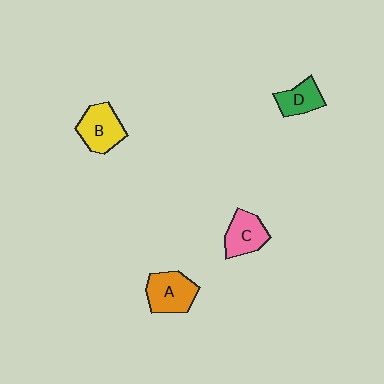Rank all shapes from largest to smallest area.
From largest to smallest: A (orange), B (yellow), C (pink), D (green).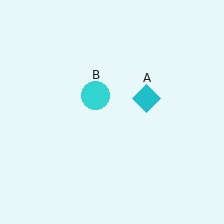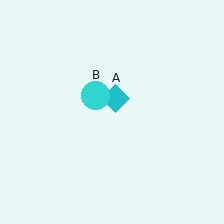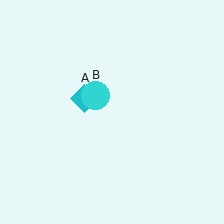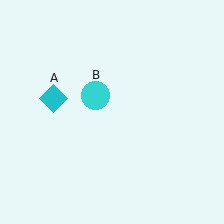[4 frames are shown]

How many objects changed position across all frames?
1 object changed position: cyan diamond (object A).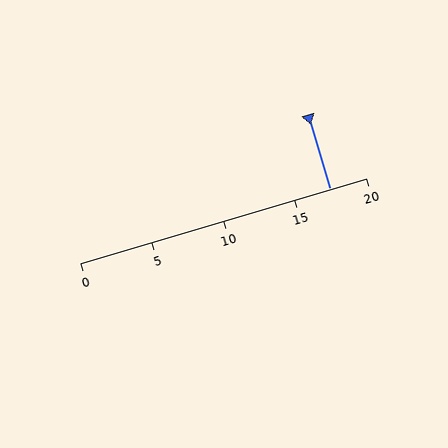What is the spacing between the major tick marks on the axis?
The major ticks are spaced 5 apart.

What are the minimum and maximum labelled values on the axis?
The axis runs from 0 to 20.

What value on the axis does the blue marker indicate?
The marker indicates approximately 17.5.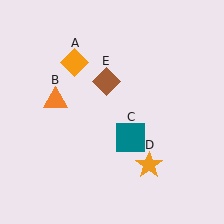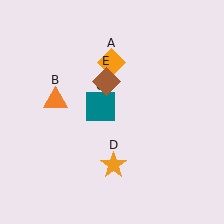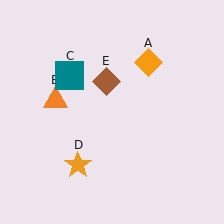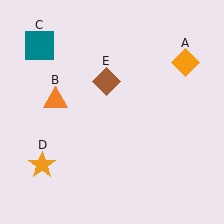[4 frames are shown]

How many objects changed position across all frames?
3 objects changed position: orange diamond (object A), teal square (object C), orange star (object D).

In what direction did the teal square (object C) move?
The teal square (object C) moved up and to the left.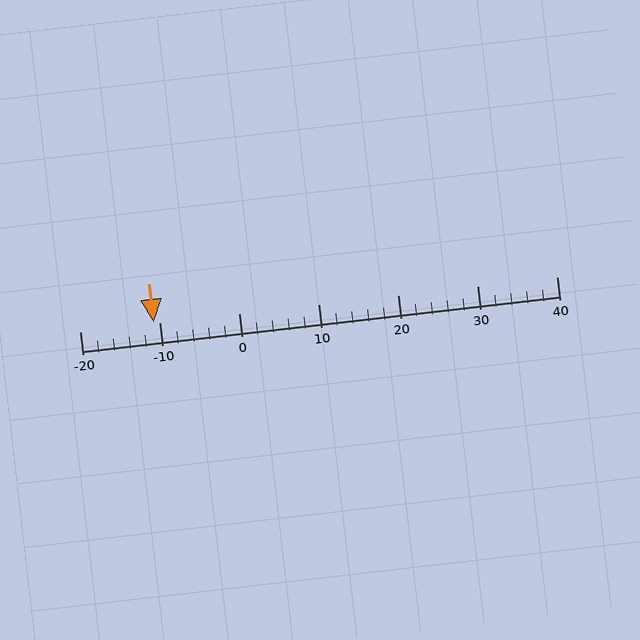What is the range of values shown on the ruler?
The ruler shows values from -20 to 40.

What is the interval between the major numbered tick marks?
The major tick marks are spaced 10 units apart.